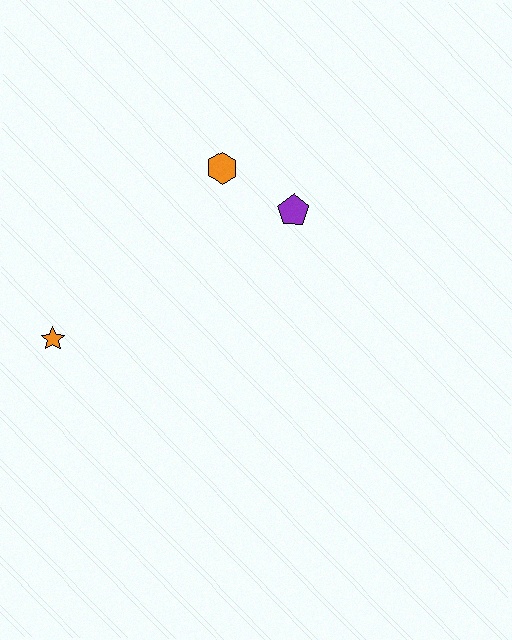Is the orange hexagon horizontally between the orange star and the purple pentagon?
Yes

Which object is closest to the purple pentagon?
The orange hexagon is closest to the purple pentagon.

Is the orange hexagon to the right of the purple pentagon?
No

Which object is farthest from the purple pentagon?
The orange star is farthest from the purple pentagon.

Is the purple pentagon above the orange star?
Yes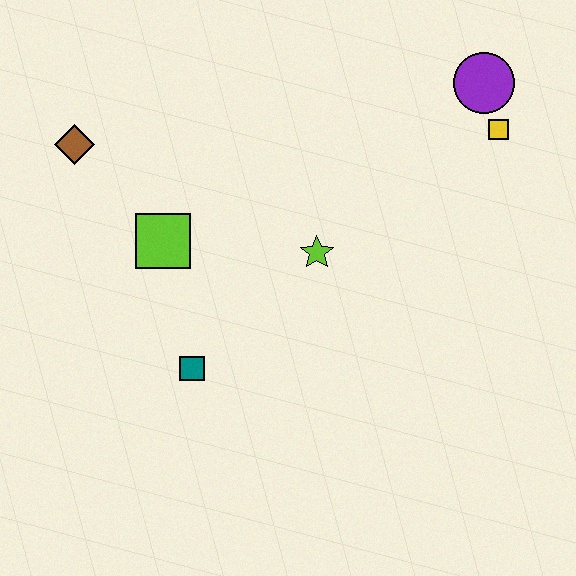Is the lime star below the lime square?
Yes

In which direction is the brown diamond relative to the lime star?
The brown diamond is to the left of the lime star.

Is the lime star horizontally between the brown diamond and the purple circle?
Yes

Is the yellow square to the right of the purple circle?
Yes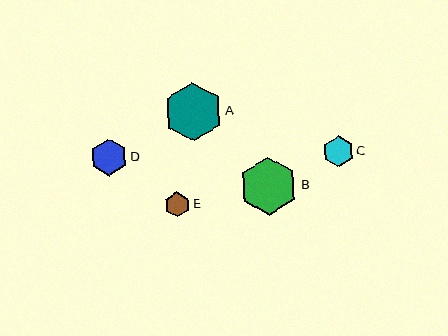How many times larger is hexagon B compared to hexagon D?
Hexagon B is approximately 1.6 times the size of hexagon D.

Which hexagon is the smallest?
Hexagon E is the smallest with a size of approximately 25 pixels.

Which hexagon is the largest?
Hexagon A is the largest with a size of approximately 58 pixels.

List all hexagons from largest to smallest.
From largest to smallest: A, B, D, C, E.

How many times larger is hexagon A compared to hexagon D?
Hexagon A is approximately 1.6 times the size of hexagon D.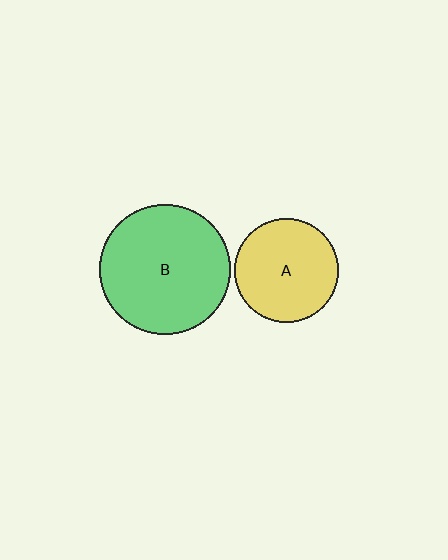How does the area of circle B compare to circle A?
Approximately 1.6 times.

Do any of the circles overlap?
No, none of the circles overlap.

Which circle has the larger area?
Circle B (green).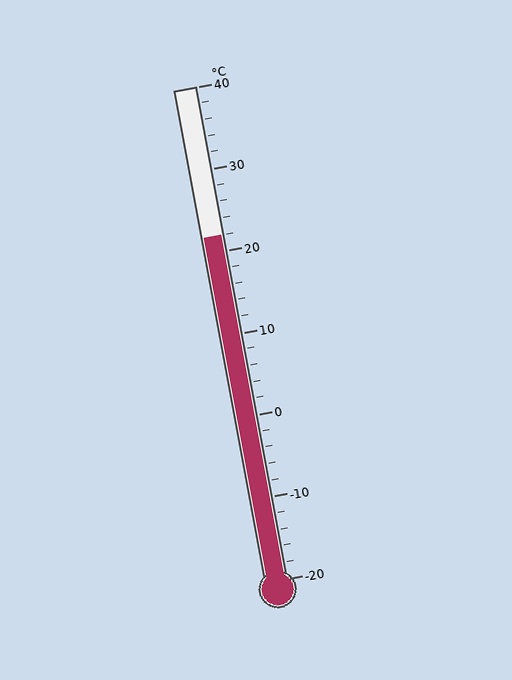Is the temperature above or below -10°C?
The temperature is above -10°C.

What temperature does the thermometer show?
The thermometer shows approximately 22°C.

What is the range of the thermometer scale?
The thermometer scale ranges from -20°C to 40°C.